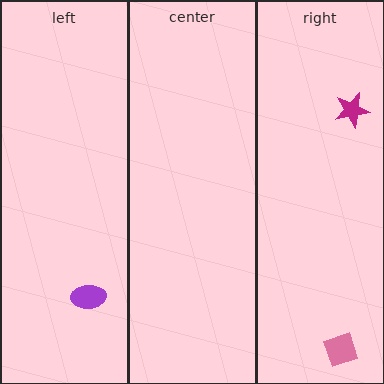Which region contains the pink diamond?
The right region.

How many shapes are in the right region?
2.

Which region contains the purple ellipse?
The left region.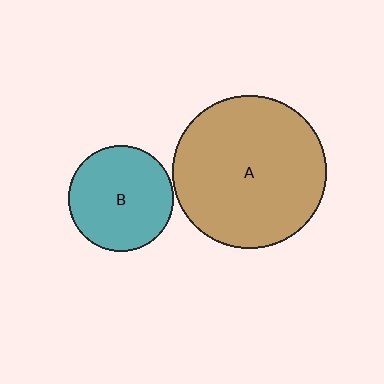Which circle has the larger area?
Circle A (brown).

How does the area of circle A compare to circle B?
Approximately 2.1 times.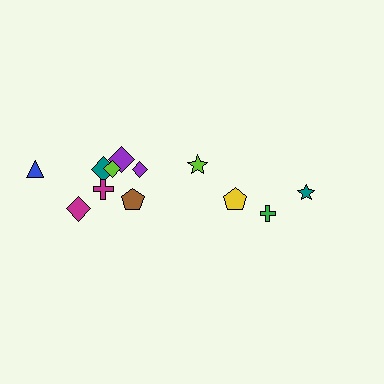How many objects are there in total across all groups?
There are 12 objects.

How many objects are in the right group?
There are 4 objects.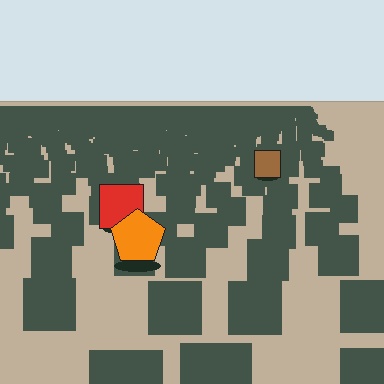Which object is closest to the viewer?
The orange pentagon is closest. The texture marks near it are larger and more spread out.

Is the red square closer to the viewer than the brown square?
Yes. The red square is closer — you can tell from the texture gradient: the ground texture is coarser near it.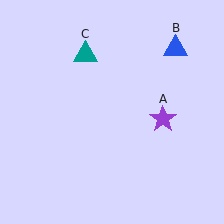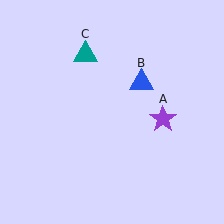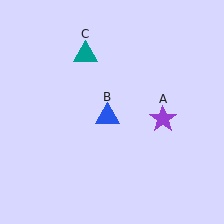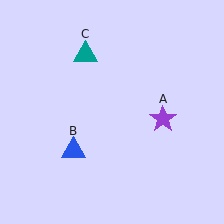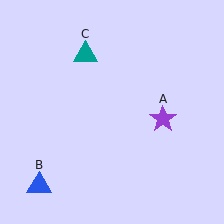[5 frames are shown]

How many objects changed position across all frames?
1 object changed position: blue triangle (object B).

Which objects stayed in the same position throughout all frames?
Purple star (object A) and teal triangle (object C) remained stationary.